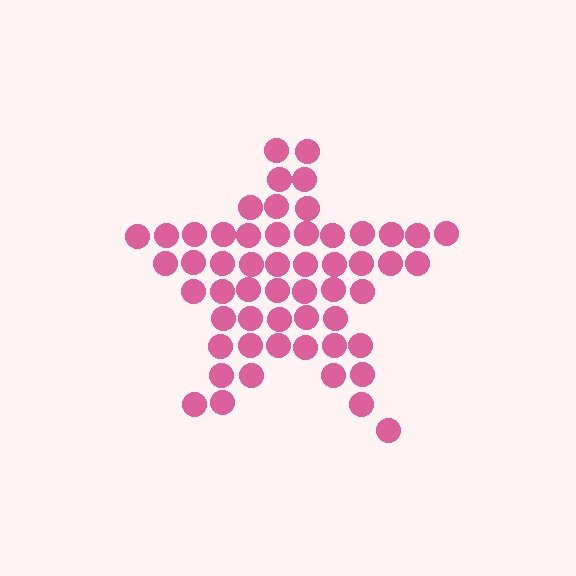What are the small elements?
The small elements are circles.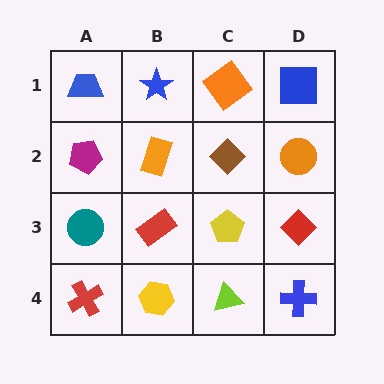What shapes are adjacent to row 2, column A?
A blue trapezoid (row 1, column A), a teal circle (row 3, column A), an orange rectangle (row 2, column B).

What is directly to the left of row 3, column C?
A red rectangle.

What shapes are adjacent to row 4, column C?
A yellow pentagon (row 3, column C), a yellow hexagon (row 4, column B), a blue cross (row 4, column D).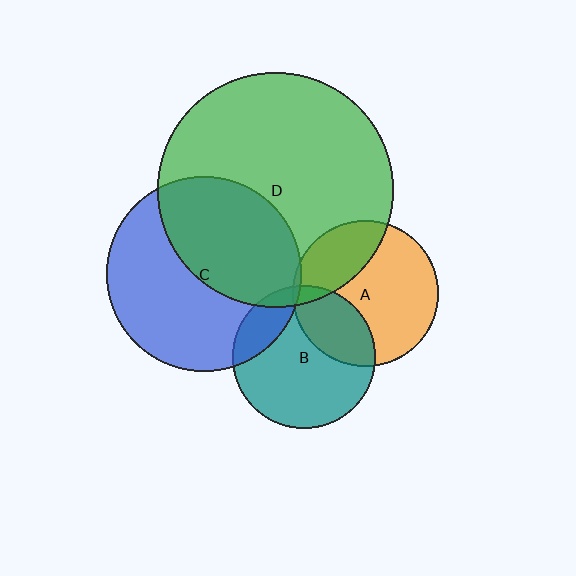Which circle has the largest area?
Circle D (green).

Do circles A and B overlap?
Yes.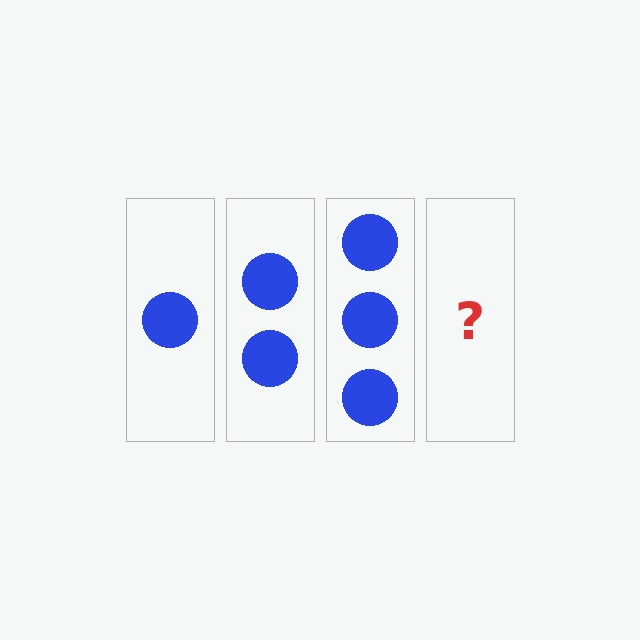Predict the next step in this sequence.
The next step is 4 circles.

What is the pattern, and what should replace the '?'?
The pattern is that each step adds one more circle. The '?' should be 4 circles.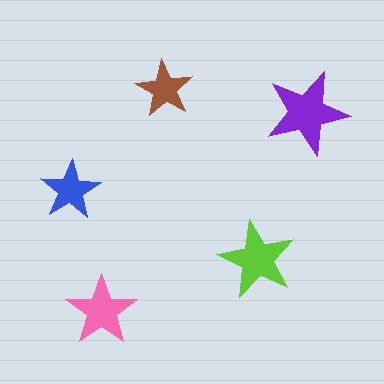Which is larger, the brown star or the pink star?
The pink one.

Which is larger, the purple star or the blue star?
The purple one.